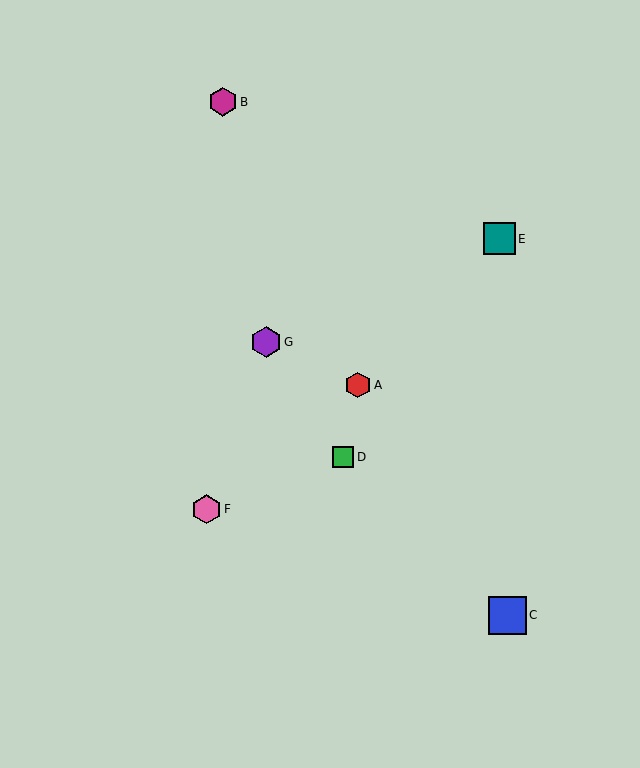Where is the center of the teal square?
The center of the teal square is at (499, 239).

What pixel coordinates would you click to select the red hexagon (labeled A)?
Click at (358, 385) to select the red hexagon A.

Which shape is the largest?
The blue square (labeled C) is the largest.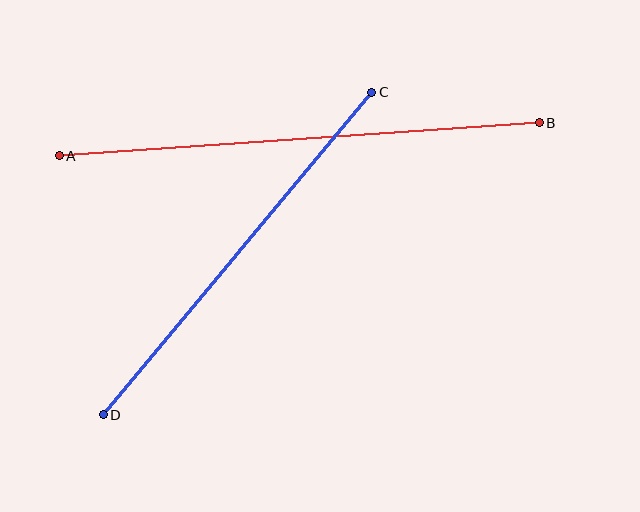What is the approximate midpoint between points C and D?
The midpoint is at approximately (238, 254) pixels.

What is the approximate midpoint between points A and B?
The midpoint is at approximately (299, 139) pixels.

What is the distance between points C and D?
The distance is approximately 420 pixels.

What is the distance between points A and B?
The distance is approximately 481 pixels.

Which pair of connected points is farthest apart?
Points A and B are farthest apart.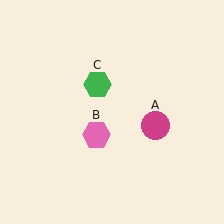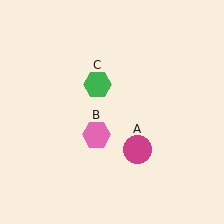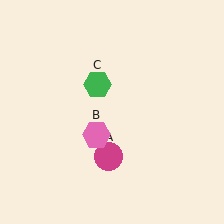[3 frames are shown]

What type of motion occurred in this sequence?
The magenta circle (object A) rotated clockwise around the center of the scene.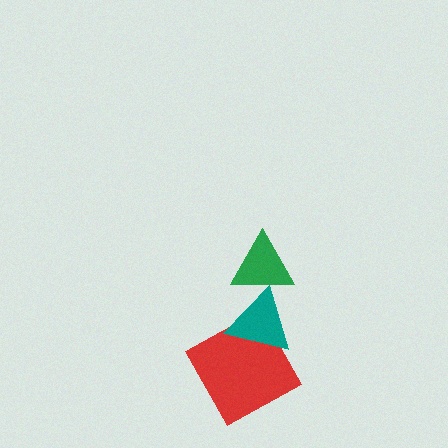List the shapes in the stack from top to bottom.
From top to bottom: the green triangle, the teal triangle, the red square.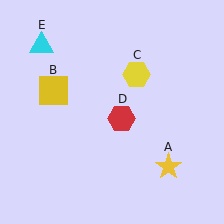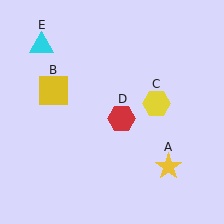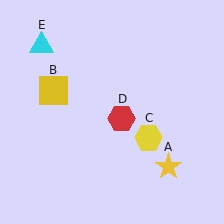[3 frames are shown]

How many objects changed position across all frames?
1 object changed position: yellow hexagon (object C).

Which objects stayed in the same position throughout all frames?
Yellow star (object A) and yellow square (object B) and red hexagon (object D) and cyan triangle (object E) remained stationary.